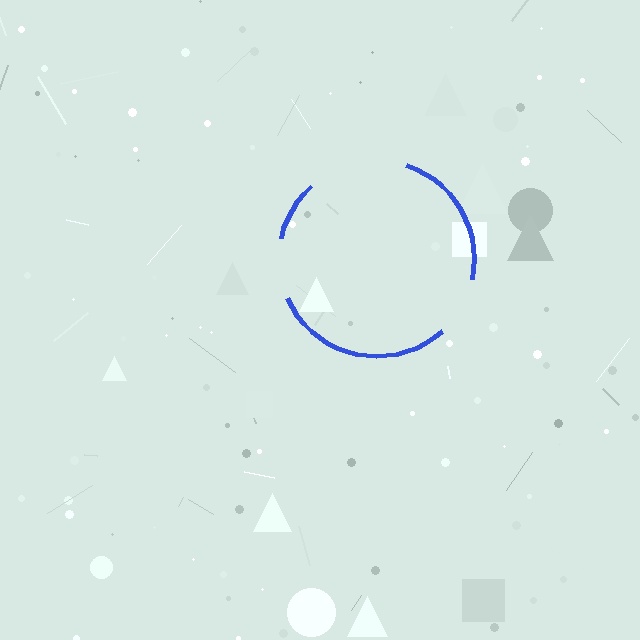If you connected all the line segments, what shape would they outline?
They would outline a circle.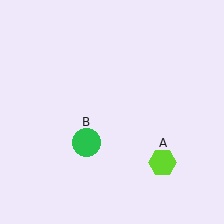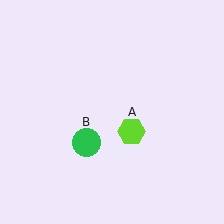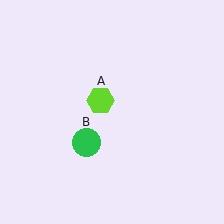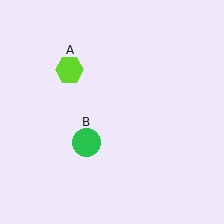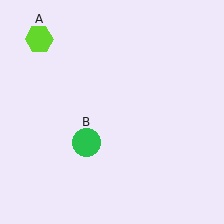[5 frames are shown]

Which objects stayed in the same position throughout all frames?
Green circle (object B) remained stationary.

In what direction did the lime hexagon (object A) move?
The lime hexagon (object A) moved up and to the left.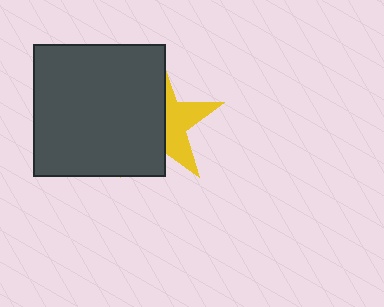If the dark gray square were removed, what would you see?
You would see the complete yellow star.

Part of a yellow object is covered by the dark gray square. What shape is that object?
It is a star.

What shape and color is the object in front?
The object in front is a dark gray square.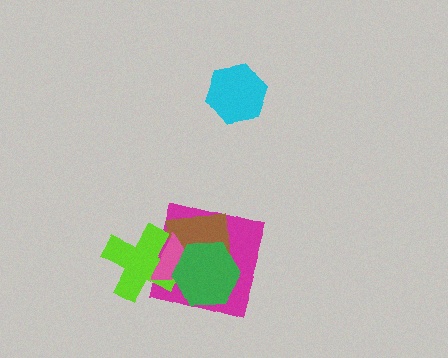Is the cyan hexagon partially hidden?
No, no other shape covers it.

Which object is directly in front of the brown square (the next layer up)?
The lime cross is directly in front of the brown square.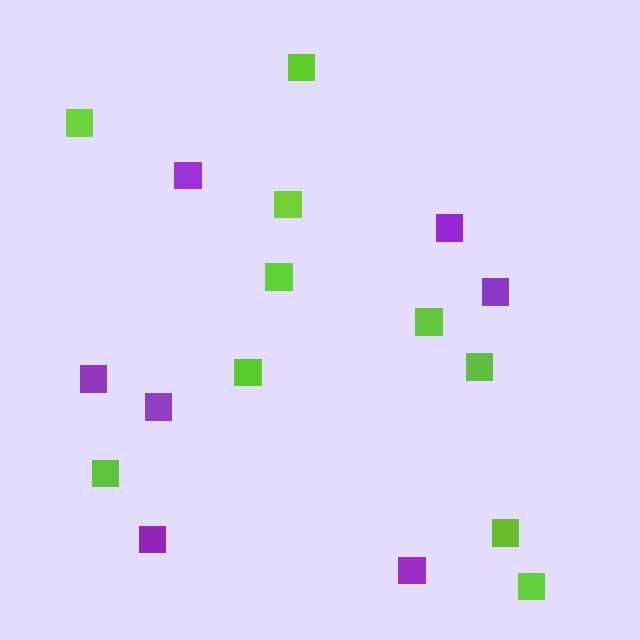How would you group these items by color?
There are 2 groups: one group of lime squares (10) and one group of purple squares (7).